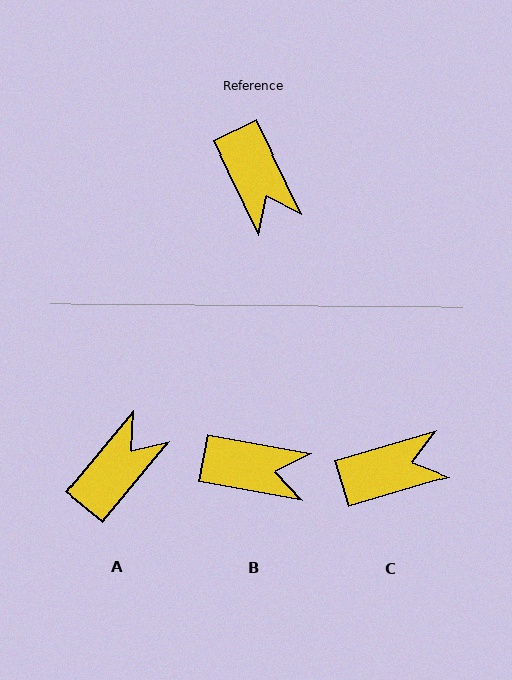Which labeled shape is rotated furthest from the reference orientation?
A, about 114 degrees away.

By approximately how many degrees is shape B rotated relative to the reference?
Approximately 54 degrees counter-clockwise.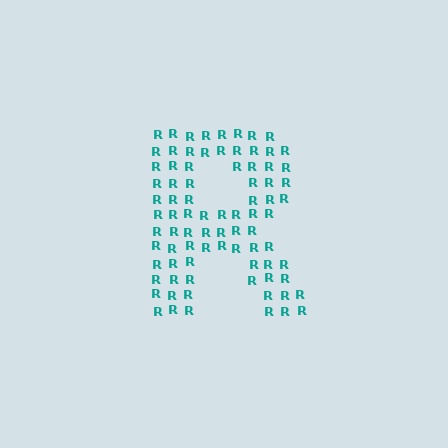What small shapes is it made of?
It is made of small letter R's.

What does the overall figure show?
The overall figure shows the letter R.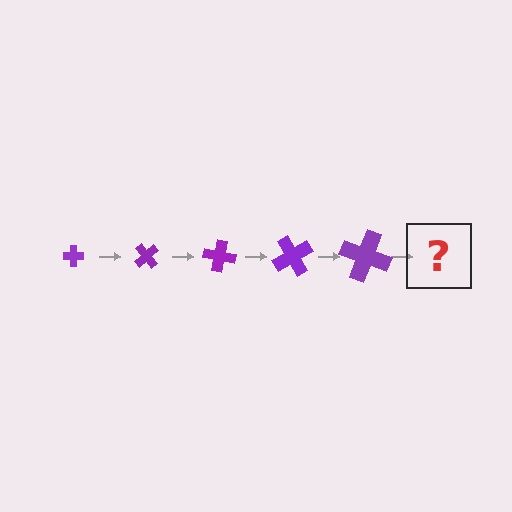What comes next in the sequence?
The next element should be a cross, larger than the previous one and rotated 250 degrees from the start.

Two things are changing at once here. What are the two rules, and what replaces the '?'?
The two rules are that the cross grows larger each step and it rotates 50 degrees each step. The '?' should be a cross, larger than the previous one and rotated 250 degrees from the start.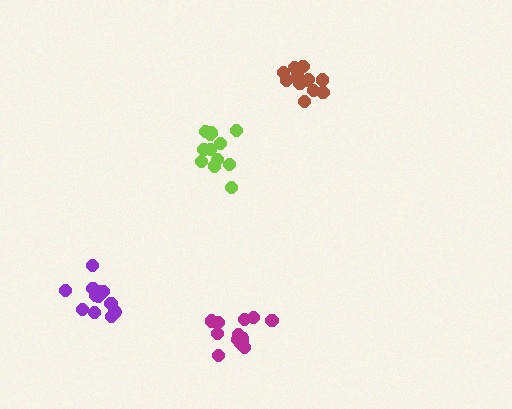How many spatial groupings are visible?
There are 4 spatial groupings.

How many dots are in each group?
Group 1: 12 dots, Group 2: 14 dots, Group 3: 14 dots, Group 4: 12 dots (52 total).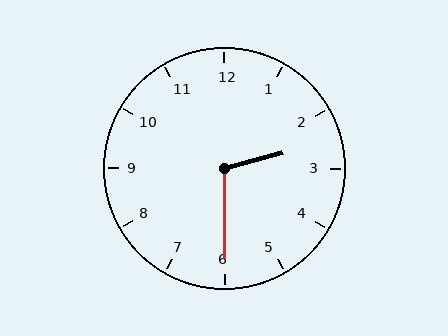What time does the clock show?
2:30.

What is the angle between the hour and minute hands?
Approximately 105 degrees.